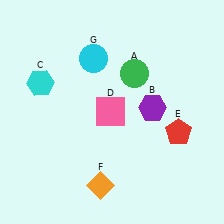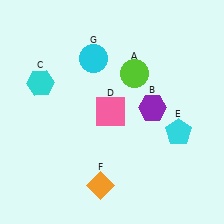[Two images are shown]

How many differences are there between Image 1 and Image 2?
There are 2 differences between the two images.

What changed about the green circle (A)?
In Image 1, A is green. In Image 2, it changed to lime.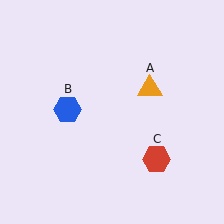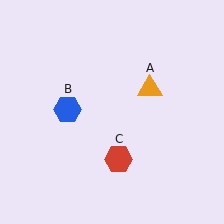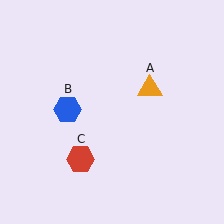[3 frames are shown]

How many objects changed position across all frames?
1 object changed position: red hexagon (object C).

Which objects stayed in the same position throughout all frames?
Orange triangle (object A) and blue hexagon (object B) remained stationary.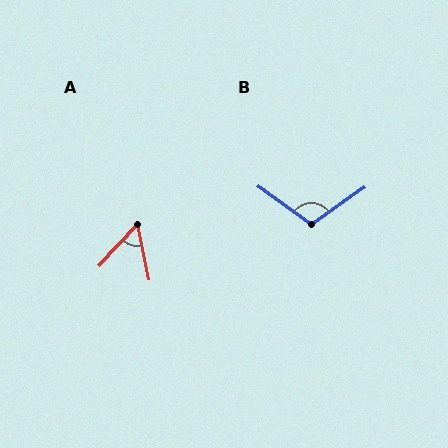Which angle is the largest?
B, at approximately 110 degrees.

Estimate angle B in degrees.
Approximately 110 degrees.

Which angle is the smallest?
A, at approximately 54 degrees.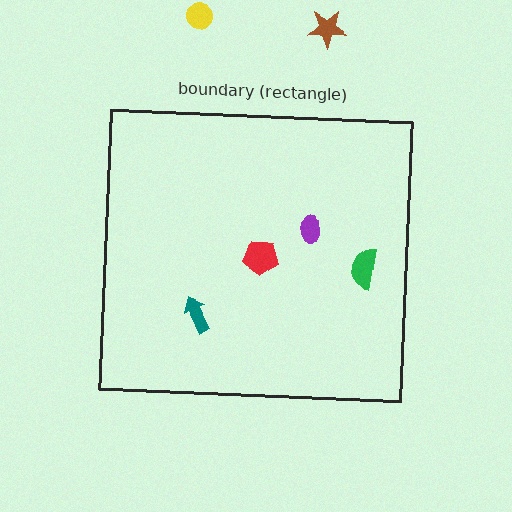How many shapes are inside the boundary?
4 inside, 2 outside.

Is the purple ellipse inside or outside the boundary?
Inside.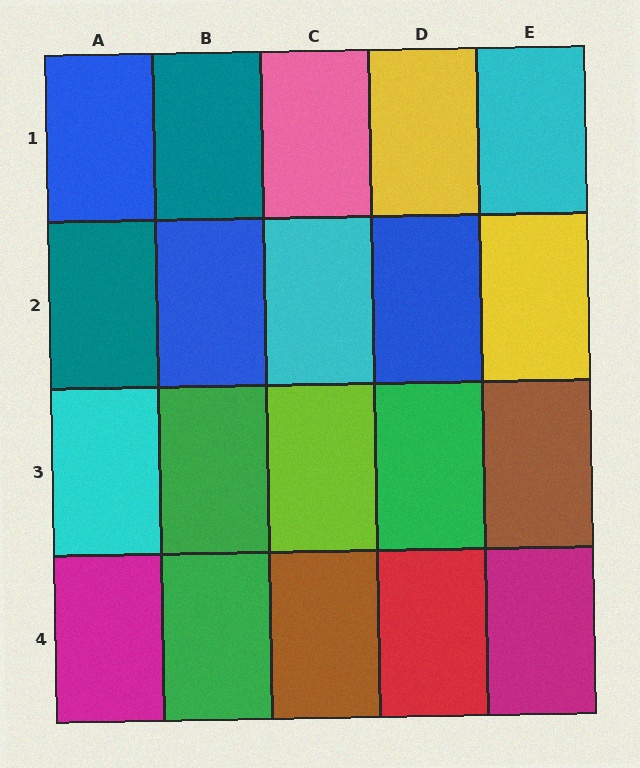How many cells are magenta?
2 cells are magenta.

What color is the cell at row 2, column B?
Blue.